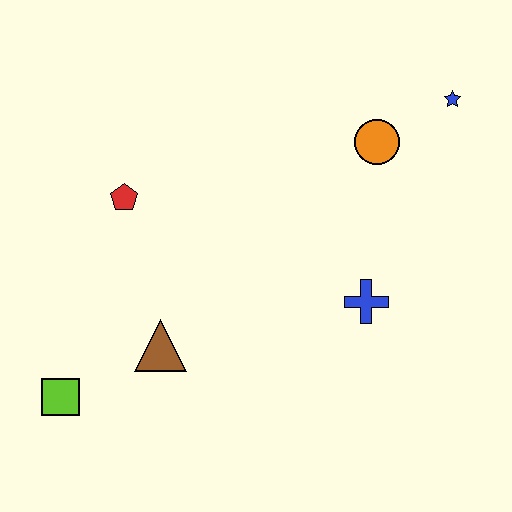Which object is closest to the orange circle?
The blue star is closest to the orange circle.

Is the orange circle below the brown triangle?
No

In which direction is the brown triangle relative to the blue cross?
The brown triangle is to the left of the blue cross.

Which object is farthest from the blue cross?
The lime square is farthest from the blue cross.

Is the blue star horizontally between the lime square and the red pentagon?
No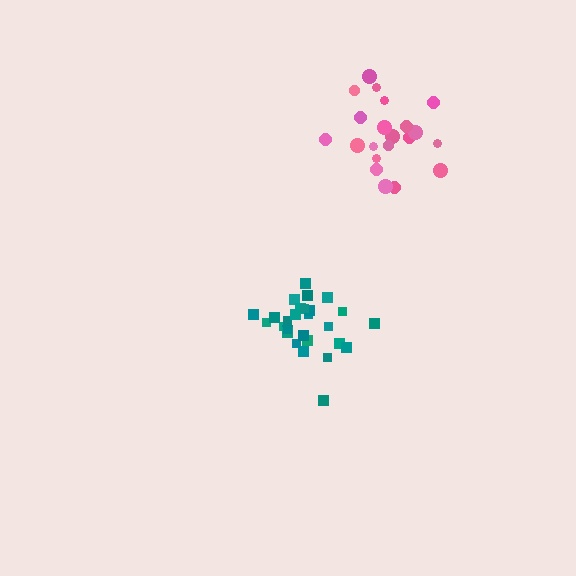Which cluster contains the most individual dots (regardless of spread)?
Teal (28).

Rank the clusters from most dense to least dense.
teal, pink.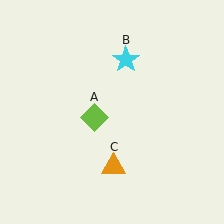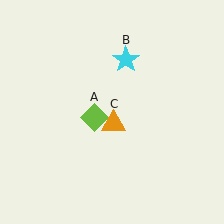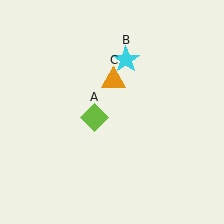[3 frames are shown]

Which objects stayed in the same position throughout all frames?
Lime diamond (object A) and cyan star (object B) remained stationary.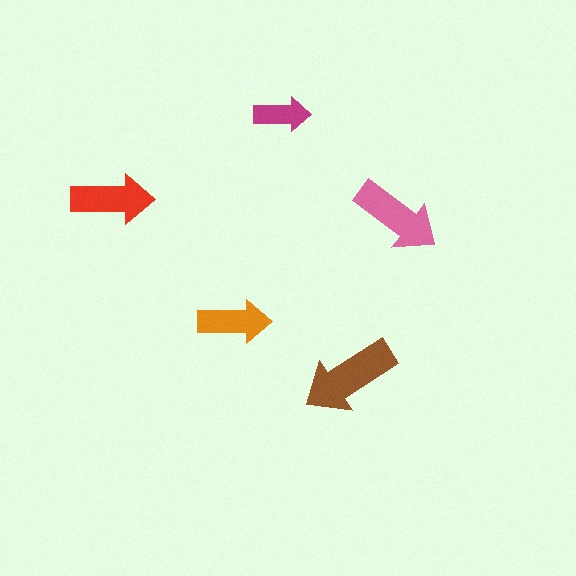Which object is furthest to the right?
The pink arrow is rightmost.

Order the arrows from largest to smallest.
the brown one, the pink one, the red one, the orange one, the magenta one.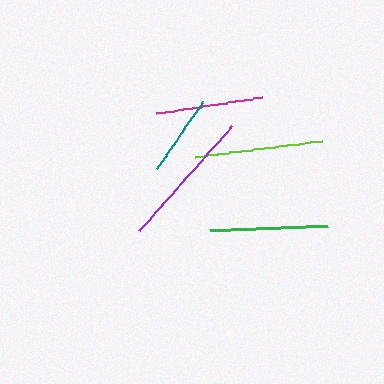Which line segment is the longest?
The purple line is the longest at approximately 140 pixels.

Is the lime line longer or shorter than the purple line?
The purple line is longer than the lime line.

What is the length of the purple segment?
The purple segment is approximately 140 pixels long.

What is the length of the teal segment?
The teal segment is approximately 81 pixels long.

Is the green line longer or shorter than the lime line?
The lime line is longer than the green line.